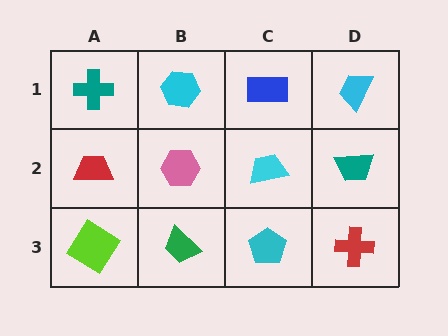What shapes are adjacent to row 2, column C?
A blue rectangle (row 1, column C), a cyan pentagon (row 3, column C), a pink hexagon (row 2, column B), a teal trapezoid (row 2, column D).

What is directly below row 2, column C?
A cyan pentagon.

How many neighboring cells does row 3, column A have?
2.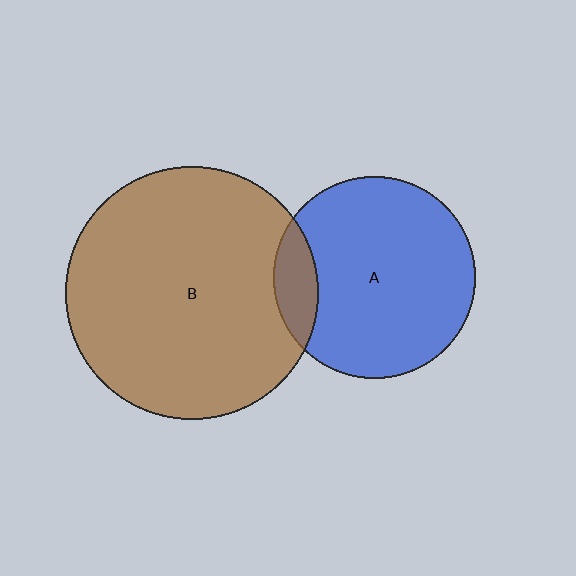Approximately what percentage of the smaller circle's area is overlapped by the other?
Approximately 15%.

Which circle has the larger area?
Circle B (brown).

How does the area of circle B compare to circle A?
Approximately 1.6 times.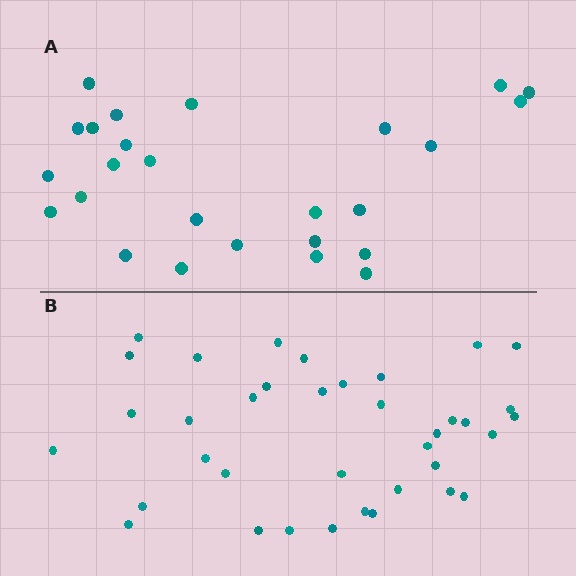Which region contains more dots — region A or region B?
Region B (the bottom region) has more dots.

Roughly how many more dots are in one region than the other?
Region B has roughly 12 or so more dots than region A.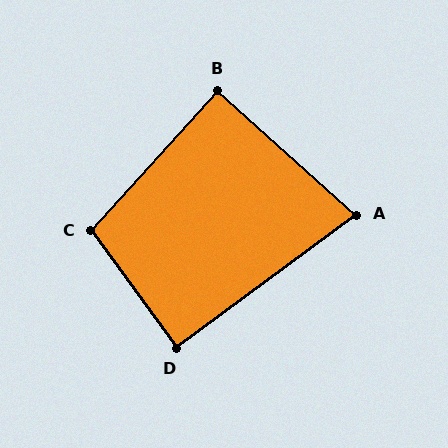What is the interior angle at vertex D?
Approximately 89 degrees (approximately right).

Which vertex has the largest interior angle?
C, at approximately 102 degrees.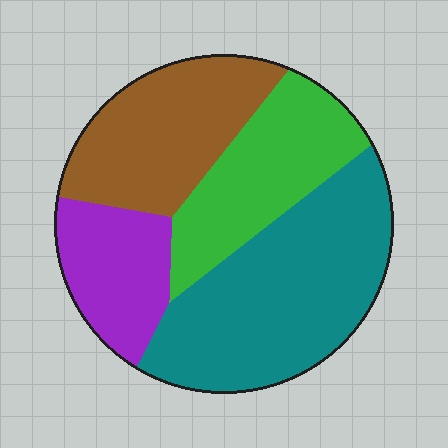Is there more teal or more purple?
Teal.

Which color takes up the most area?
Teal, at roughly 40%.